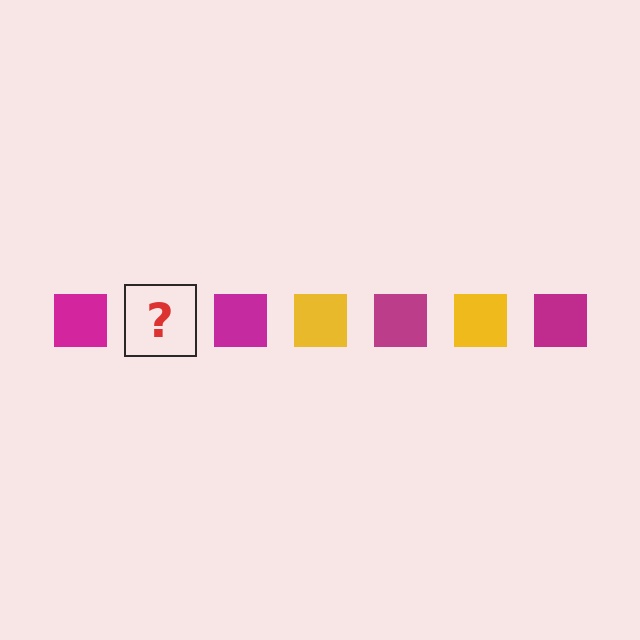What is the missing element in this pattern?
The missing element is a yellow square.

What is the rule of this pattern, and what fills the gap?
The rule is that the pattern cycles through magenta, yellow squares. The gap should be filled with a yellow square.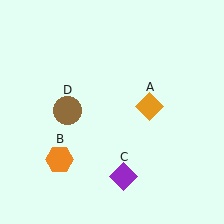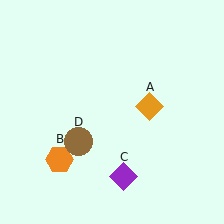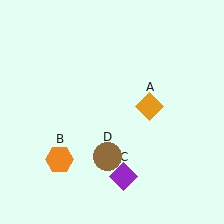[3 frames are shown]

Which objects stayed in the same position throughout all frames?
Orange diamond (object A) and orange hexagon (object B) and purple diamond (object C) remained stationary.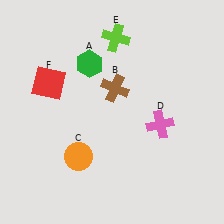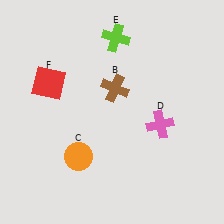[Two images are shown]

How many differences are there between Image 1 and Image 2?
There is 1 difference between the two images.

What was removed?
The green hexagon (A) was removed in Image 2.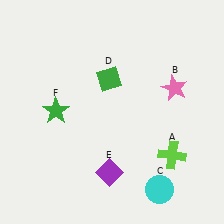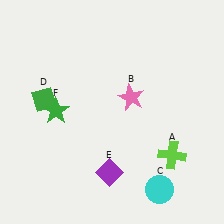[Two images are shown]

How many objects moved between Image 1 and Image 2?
2 objects moved between the two images.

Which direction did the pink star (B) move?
The pink star (B) moved left.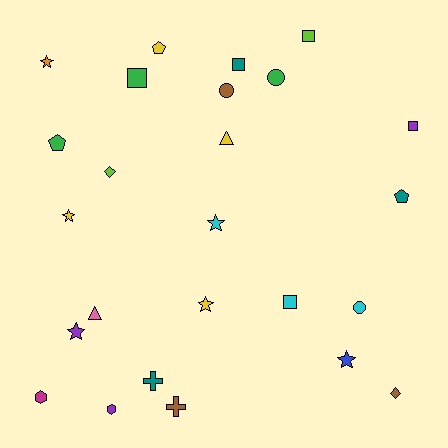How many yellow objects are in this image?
There are 4 yellow objects.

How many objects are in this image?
There are 25 objects.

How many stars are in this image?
There are 6 stars.